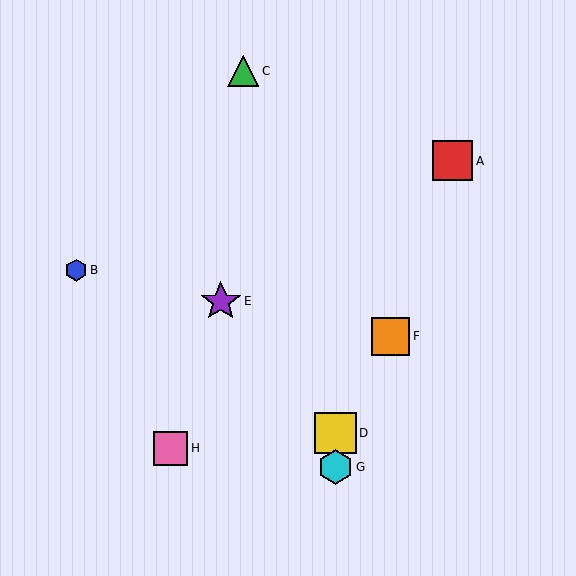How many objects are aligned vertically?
2 objects (D, G) are aligned vertically.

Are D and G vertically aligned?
Yes, both are at x≈335.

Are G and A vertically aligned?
No, G is at x≈335 and A is at x≈453.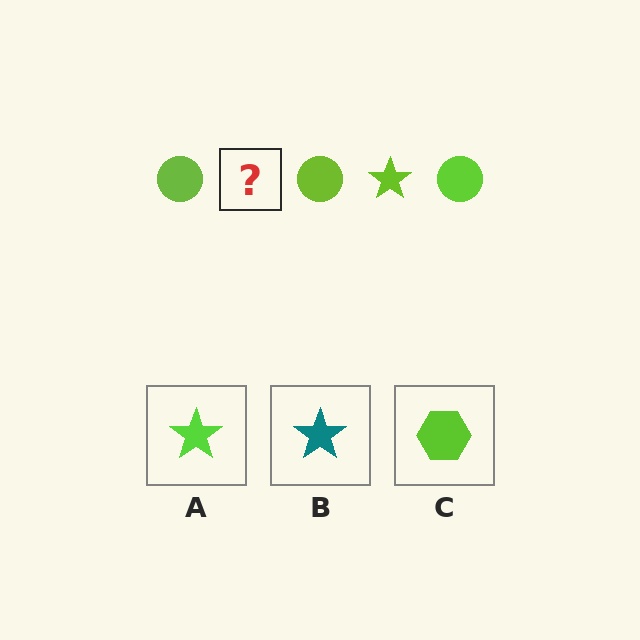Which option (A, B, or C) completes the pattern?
A.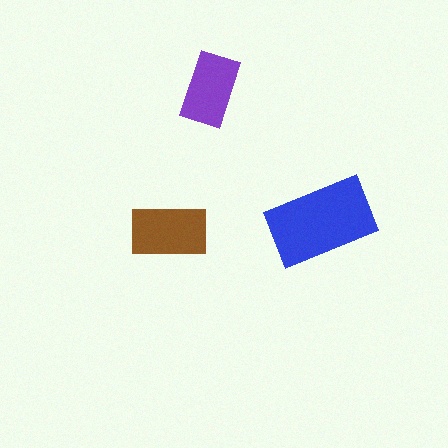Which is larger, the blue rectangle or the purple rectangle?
The blue one.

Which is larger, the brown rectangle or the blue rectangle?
The blue one.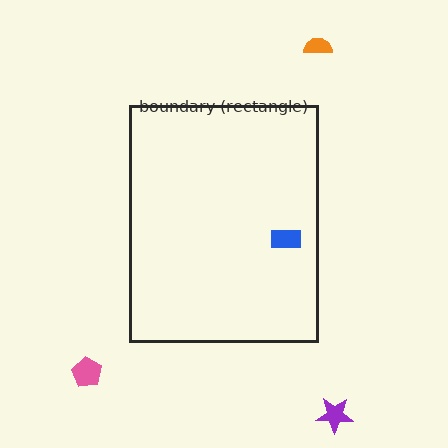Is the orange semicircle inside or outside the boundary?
Outside.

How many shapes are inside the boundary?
1 inside, 3 outside.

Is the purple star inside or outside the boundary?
Outside.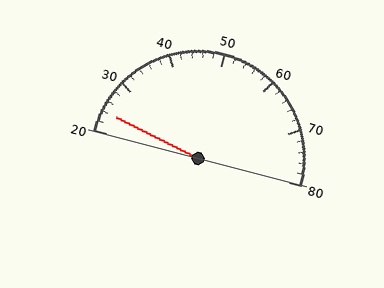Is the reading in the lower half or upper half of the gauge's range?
The reading is in the lower half of the range (20 to 80).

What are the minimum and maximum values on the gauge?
The gauge ranges from 20 to 80.